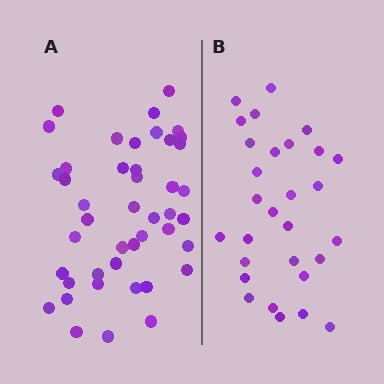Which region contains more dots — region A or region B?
Region A (the left region) has more dots.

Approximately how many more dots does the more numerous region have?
Region A has approximately 15 more dots than region B.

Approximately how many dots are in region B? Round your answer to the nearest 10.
About 30 dots. (The exact count is 29, which rounds to 30.)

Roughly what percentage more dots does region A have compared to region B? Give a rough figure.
About 50% more.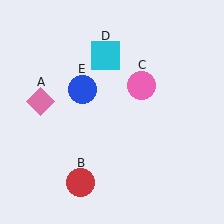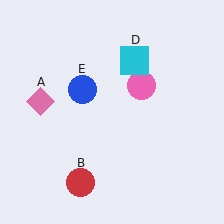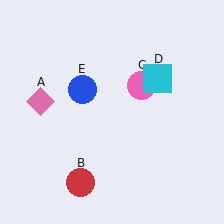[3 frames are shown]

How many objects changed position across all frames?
1 object changed position: cyan square (object D).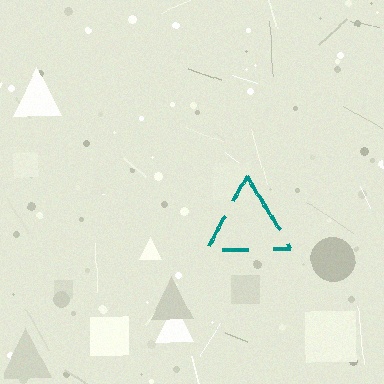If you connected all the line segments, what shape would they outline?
They would outline a triangle.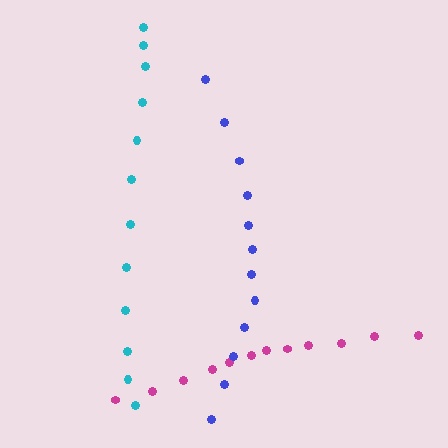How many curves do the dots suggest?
There are 3 distinct paths.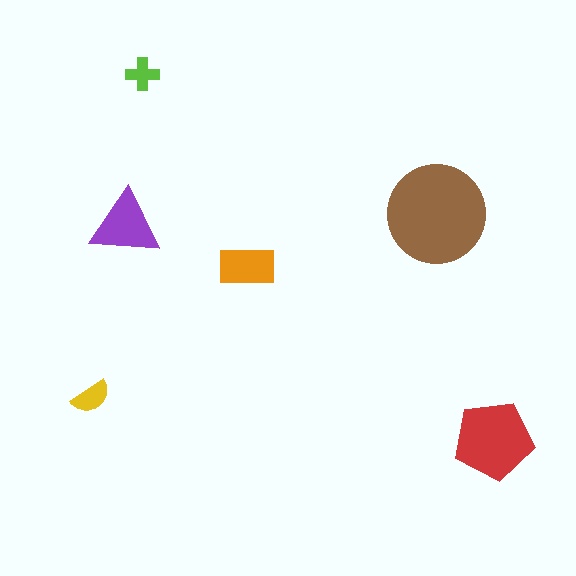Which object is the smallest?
The lime cross.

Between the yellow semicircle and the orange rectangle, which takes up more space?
The orange rectangle.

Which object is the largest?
The brown circle.